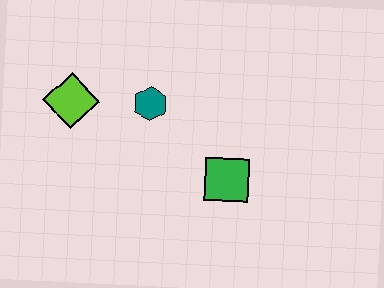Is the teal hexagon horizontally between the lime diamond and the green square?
Yes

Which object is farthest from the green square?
The lime diamond is farthest from the green square.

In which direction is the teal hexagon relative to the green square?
The teal hexagon is to the left of the green square.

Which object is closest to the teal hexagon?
The lime diamond is closest to the teal hexagon.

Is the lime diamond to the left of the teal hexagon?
Yes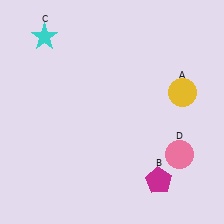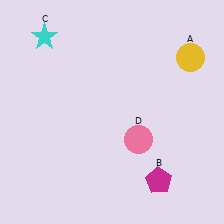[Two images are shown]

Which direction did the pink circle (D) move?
The pink circle (D) moved left.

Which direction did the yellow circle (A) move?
The yellow circle (A) moved up.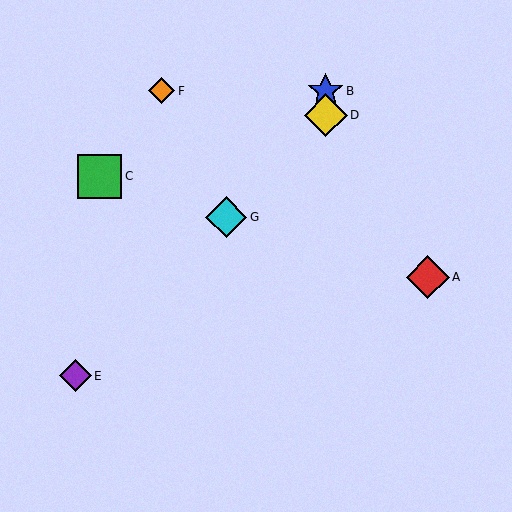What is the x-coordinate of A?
Object A is at x≈428.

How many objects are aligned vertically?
2 objects (B, D) are aligned vertically.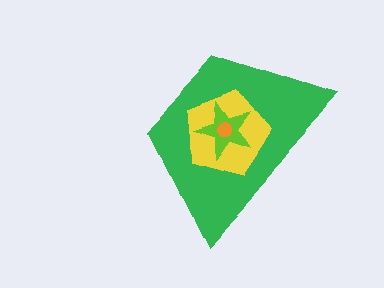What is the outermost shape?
The green trapezoid.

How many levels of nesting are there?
4.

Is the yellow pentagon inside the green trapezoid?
Yes.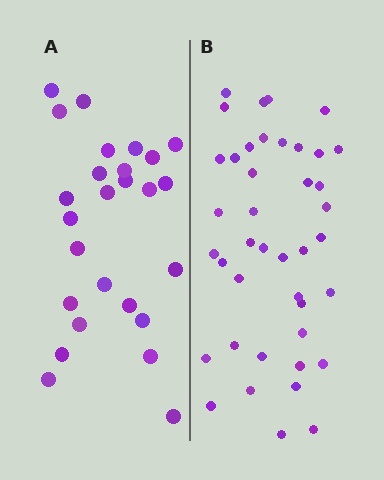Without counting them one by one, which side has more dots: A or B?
Region B (the right region) has more dots.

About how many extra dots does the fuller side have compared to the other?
Region B has approximately 15 more dots than region A.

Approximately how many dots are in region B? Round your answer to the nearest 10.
About 40 dots. (The exact count is 41, which rounds to 40.)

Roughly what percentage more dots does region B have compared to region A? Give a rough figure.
About 60% more.